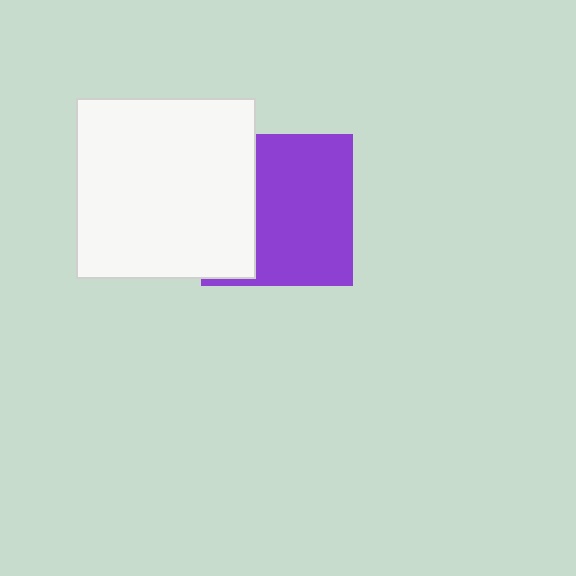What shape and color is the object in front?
The object in front is a white square.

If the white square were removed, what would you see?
You would see the complete purple square.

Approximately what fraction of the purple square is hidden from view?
Roughly 34% of the purple square is hidden behind the white square.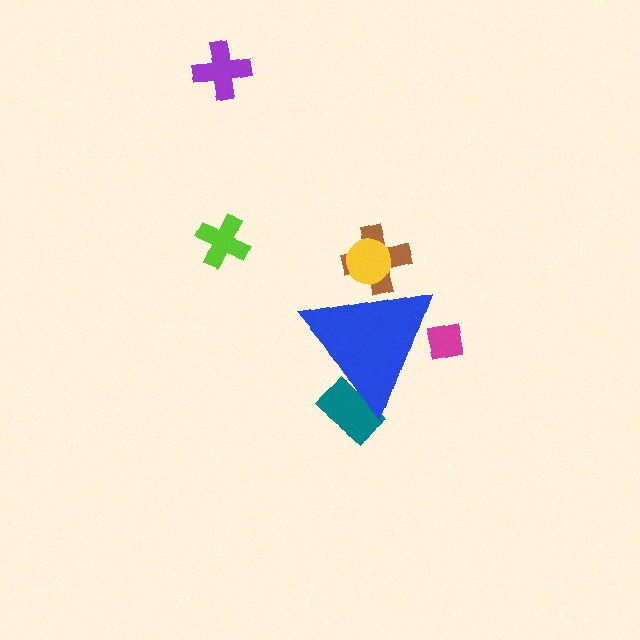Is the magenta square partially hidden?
Yes, the magenta square is partially hidden behind the blue triangle.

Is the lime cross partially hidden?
No, the lime cross is fully visible.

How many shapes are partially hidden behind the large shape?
4 shapes are partially hidden.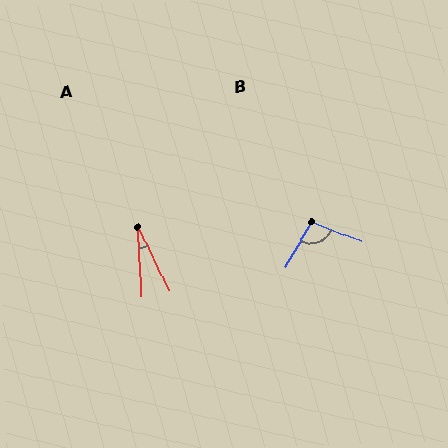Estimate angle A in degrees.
Approximately 24 degrees.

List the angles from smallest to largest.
A (24°), B (99°).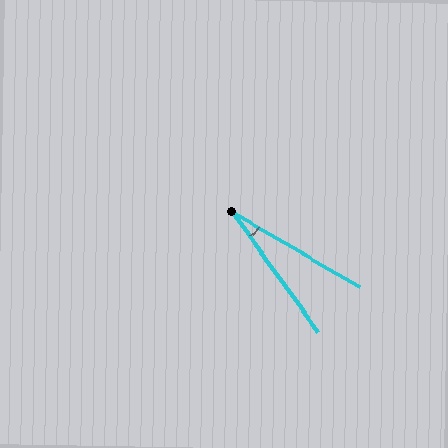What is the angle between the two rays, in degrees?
Approximately 24 degrees.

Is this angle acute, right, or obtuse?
It is acute.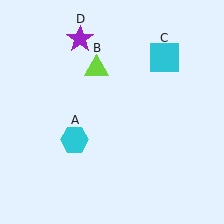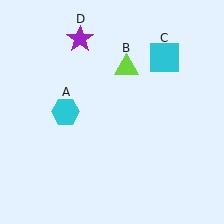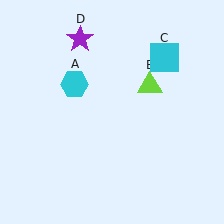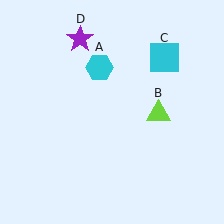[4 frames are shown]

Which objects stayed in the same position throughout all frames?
Cyan square (object C) and purple star (object D) remained stationary.